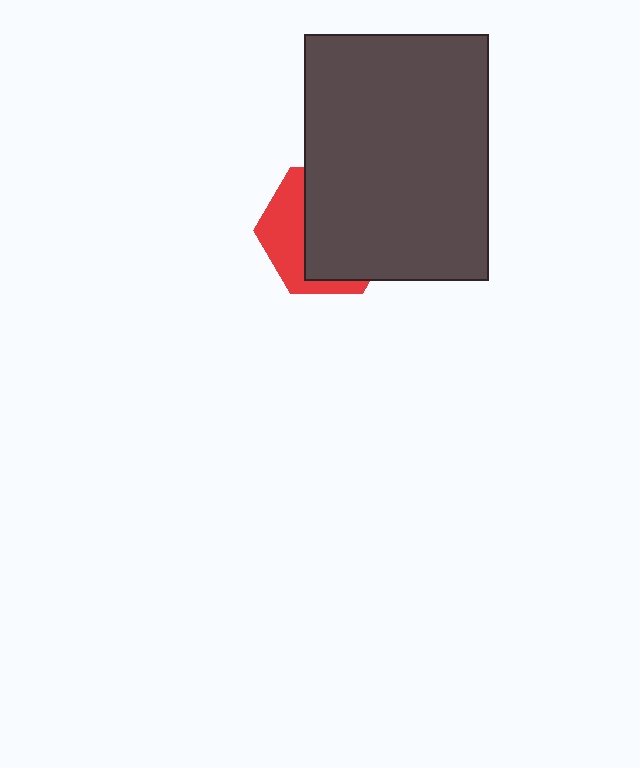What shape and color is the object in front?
The object in front is a dark gray rectangle.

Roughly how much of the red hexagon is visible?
A small part of it is visible (roughly 35%).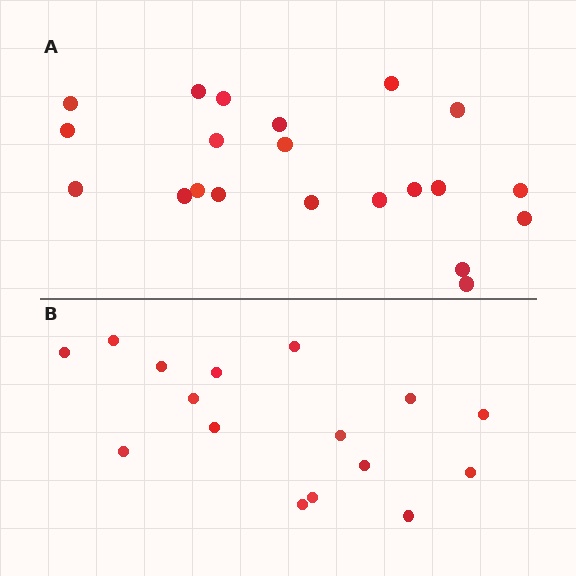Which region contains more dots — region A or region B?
Region A (the top region) has more dots.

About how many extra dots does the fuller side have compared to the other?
Region A has about 5 more dots than region B.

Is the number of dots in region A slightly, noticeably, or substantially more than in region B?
Region A has noticeably more, but not dramatically so. The ratio is roughly 1.3 to 1.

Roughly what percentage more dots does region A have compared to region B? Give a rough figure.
About 30% more.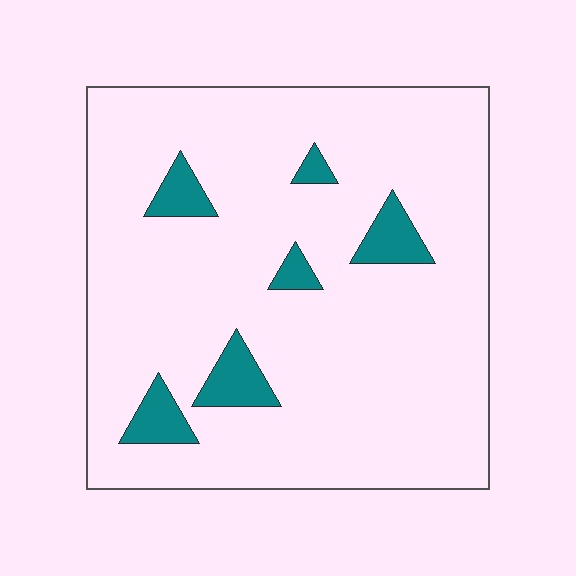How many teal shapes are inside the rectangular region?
6.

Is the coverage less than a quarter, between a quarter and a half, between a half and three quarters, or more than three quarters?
Less than a quarter.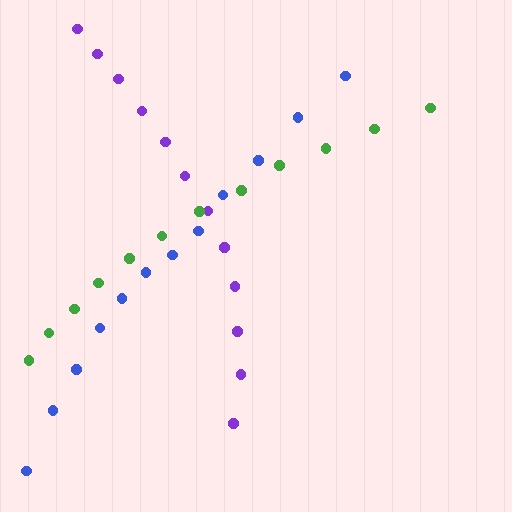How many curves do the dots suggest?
There are 3 distinct paths.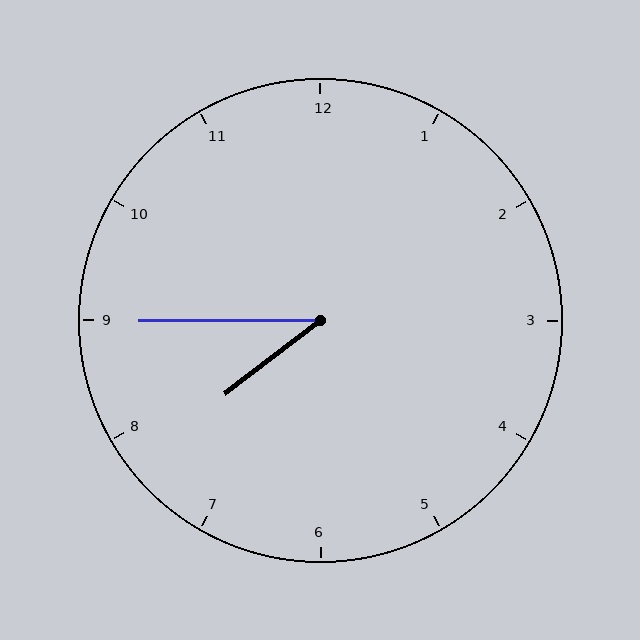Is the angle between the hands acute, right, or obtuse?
It is acute.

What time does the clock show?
7:45.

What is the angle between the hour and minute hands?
Approximately 38 degrees.